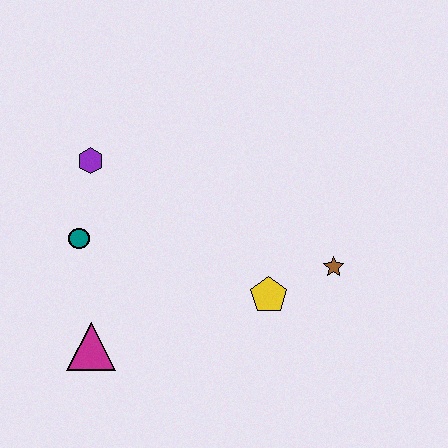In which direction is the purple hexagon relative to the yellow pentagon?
The purple hexagon is to the left of the yellow pentagon.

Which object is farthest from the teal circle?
The brown star is farthest from the teal circle.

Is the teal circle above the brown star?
Yes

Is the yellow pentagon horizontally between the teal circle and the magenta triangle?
No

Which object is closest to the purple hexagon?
The teal circle is closest to the purple hexagon.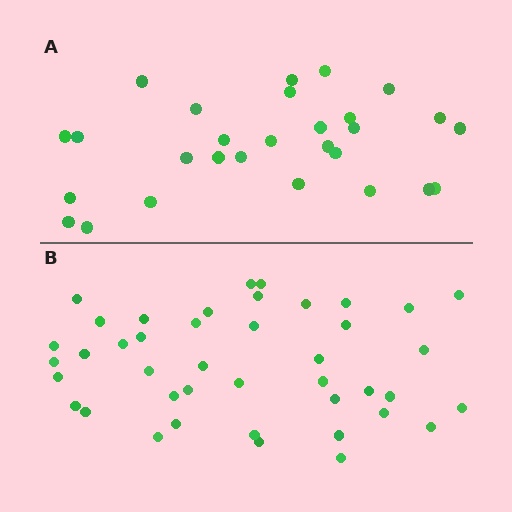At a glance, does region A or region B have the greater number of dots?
Region B (the bottom region) has more dots.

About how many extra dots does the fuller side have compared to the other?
Region B has approximately 15 more dots than region A.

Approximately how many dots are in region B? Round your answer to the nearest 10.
About 40 dots. (The exact count is 42, which rounds to 40.)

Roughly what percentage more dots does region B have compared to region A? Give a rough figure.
About 50% more.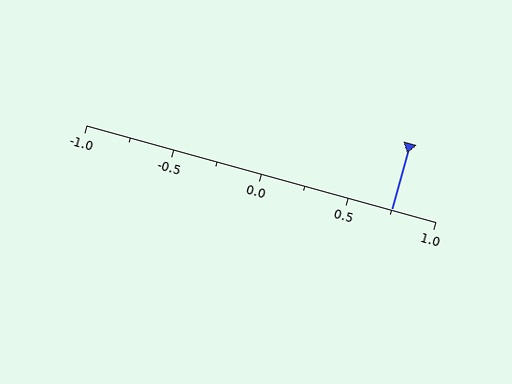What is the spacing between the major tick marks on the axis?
The major ticks are spaced 0.5 apart.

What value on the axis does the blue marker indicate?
The marker indicates approximately 0.75.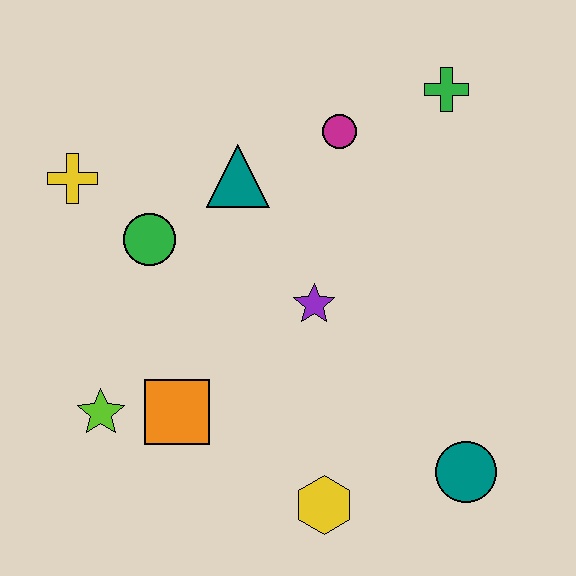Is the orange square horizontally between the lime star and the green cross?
Yes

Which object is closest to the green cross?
The magenta circle is closest to the green cross.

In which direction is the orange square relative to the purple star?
The orange square is to the left of the purple star.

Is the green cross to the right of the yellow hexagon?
Yes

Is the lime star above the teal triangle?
No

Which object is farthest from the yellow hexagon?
The green cross is farthest from the yellow hexagon.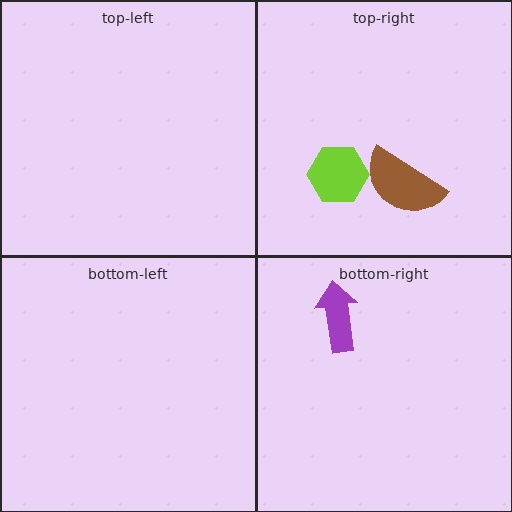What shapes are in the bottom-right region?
The purple arrow.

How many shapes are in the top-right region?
2.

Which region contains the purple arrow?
The bottom-right region.